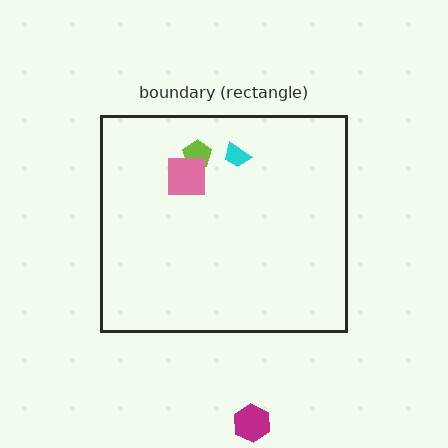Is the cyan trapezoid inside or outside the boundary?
Inside.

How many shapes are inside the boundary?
3 inside, 1 outside.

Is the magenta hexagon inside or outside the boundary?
Outside.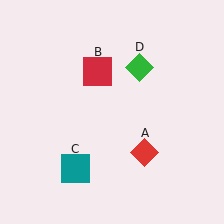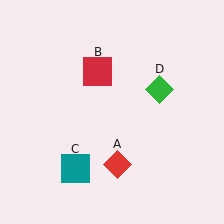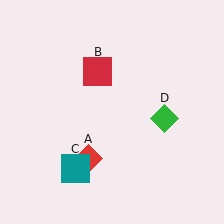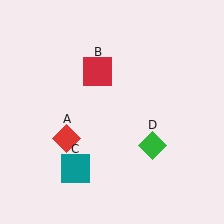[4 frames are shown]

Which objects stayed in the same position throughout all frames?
Red square (object B) and teal square (object C) remained stationary.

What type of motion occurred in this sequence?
The red diamond (object A), green diamond (object D) rotated clockwise around the center of the scene.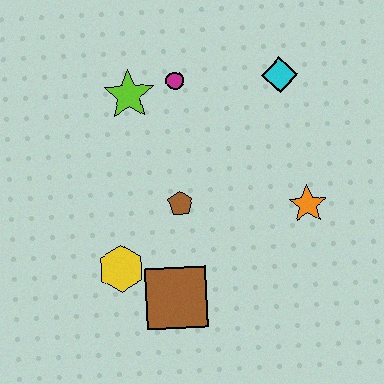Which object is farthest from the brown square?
The cyan diamond is farthest from the brown square.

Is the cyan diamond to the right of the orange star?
No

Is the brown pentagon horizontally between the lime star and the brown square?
No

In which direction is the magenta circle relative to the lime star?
The magenta circle is to the right of the lime star.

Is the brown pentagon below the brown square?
No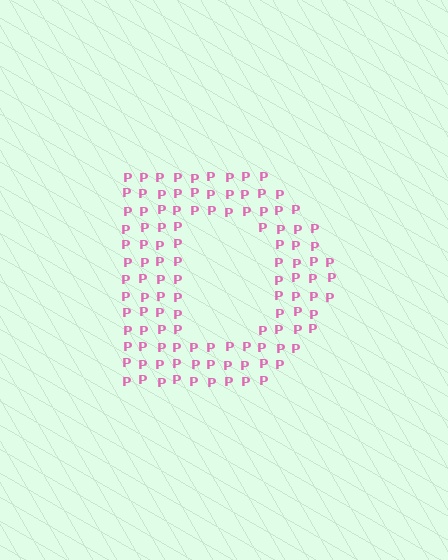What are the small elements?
The small elements are letter P's.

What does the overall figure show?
The overall figure shows the letter D.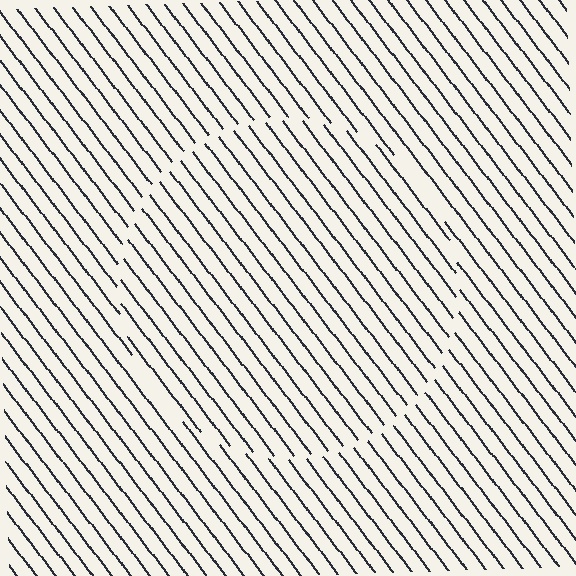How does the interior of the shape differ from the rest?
The interior of the shape contains the same grating, shifted by half a period — the contour is defined by the phase discontinuity where line-ends from the inner and outer gratings abut.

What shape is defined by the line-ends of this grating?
An illusory circle. The interior of the shape contains the same grating, shifted by half a period — the contour is defined by the phase discontinuity where line-ends from the inner and outer gratings abut.